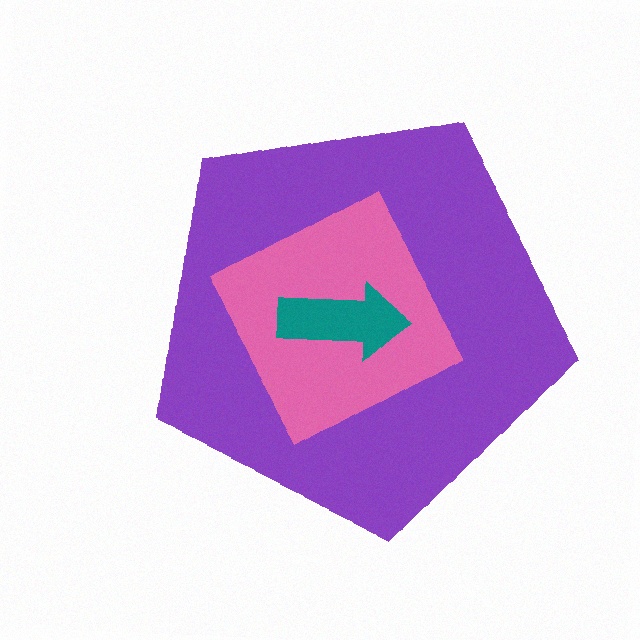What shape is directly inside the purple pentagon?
The pink diamond.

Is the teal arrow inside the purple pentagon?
Yes.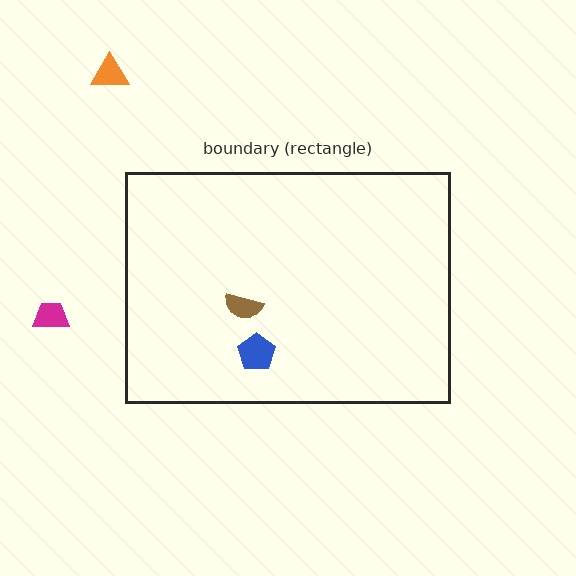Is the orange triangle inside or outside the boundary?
Outside.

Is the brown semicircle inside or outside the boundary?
Inside.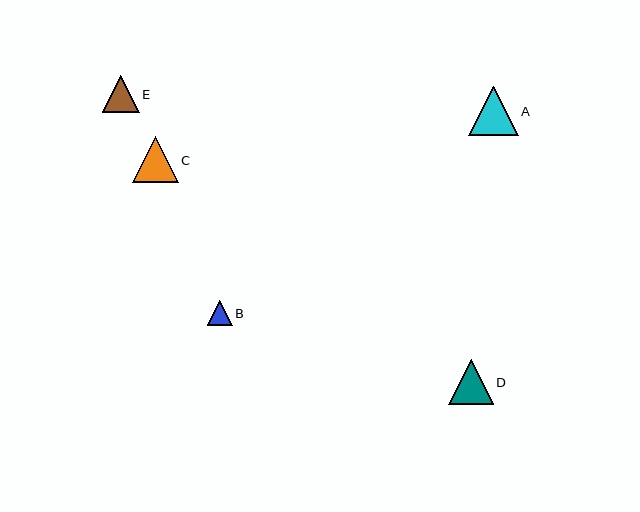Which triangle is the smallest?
Triangle B is the smallest with a size of approximately 25 pixels.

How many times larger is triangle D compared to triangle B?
Triangle D is approximately 1.8 times the size of triangle B.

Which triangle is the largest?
Triangle A is the largest with a size of approximately 49 pixels.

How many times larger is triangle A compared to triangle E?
Triangle A is approximately 1.3 times the size of triangle E.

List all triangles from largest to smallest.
From largest to smallest: A, C, D, E, B.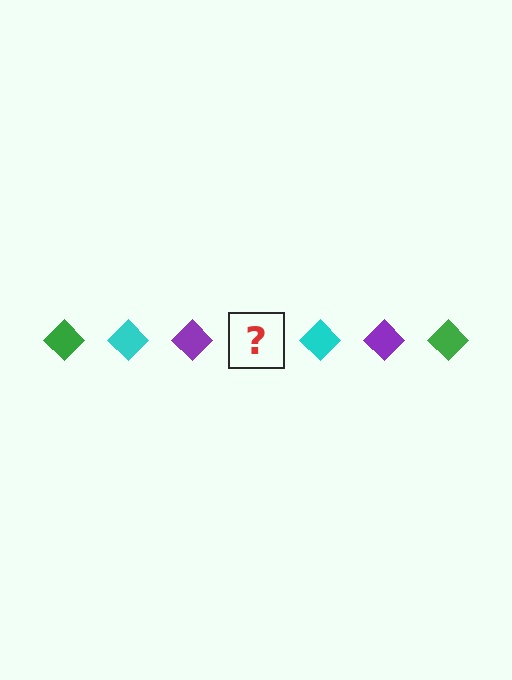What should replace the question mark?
The question mark should be replaced with a green diamond.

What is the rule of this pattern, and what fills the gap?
The rule is that the pattern cycles through green, cyan, purple diamonds. The gap should be filled with a green diamond.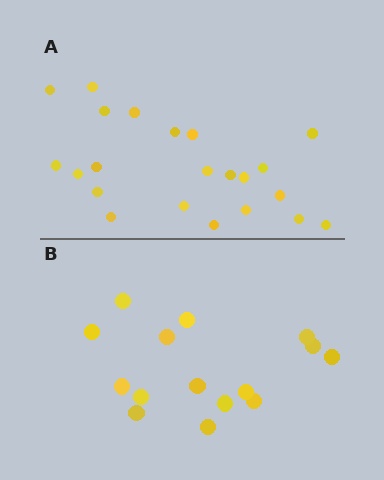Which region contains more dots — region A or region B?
Region A (the top region) has more dots.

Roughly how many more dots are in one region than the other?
Region A has roughly 8 or so more dots than region B.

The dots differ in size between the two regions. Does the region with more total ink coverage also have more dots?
No. Region B has more total ink coverage because its dots are larger, but region A actually contains more individual dots. Total area can be misleading — the number of items is what matters here.